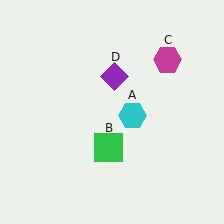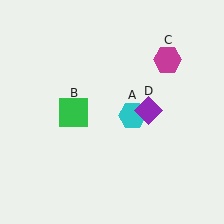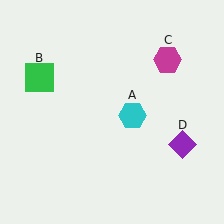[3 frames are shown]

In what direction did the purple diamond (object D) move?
The purple diamond (object D) moved down and to the right.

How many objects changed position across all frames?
2 objects changed position: green square (object B), purple diamond (object D).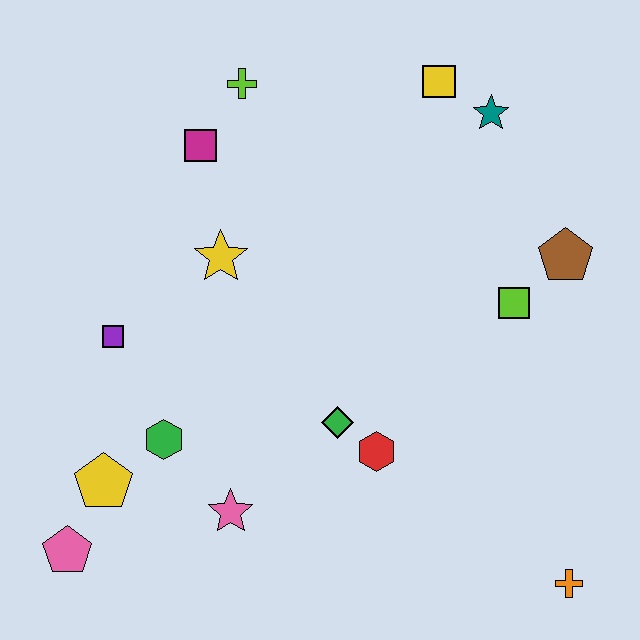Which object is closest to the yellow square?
The teal star is closest to the yellow square.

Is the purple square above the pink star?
Yes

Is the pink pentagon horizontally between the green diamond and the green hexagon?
No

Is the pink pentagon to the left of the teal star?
Yes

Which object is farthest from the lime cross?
The orange cross is farthest from the lime cross.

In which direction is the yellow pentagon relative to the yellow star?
The yellow pentagon is below the yellow star.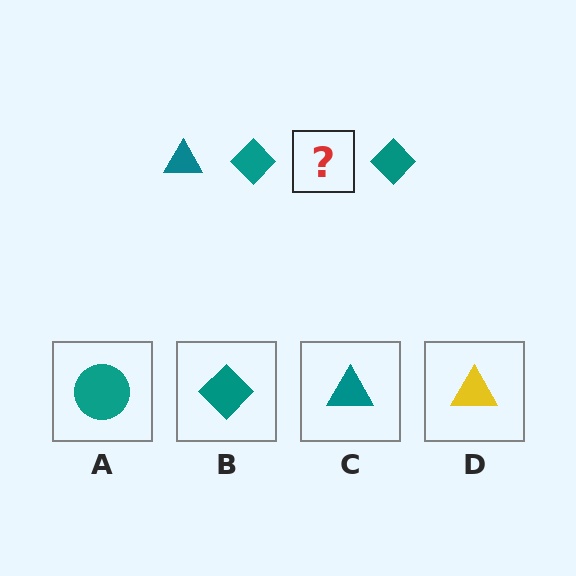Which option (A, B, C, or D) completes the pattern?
C.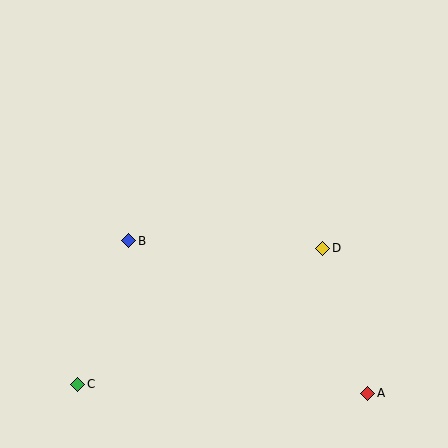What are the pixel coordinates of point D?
Point D is at (323, 248).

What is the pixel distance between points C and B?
The distance between C and B is 152 pixels.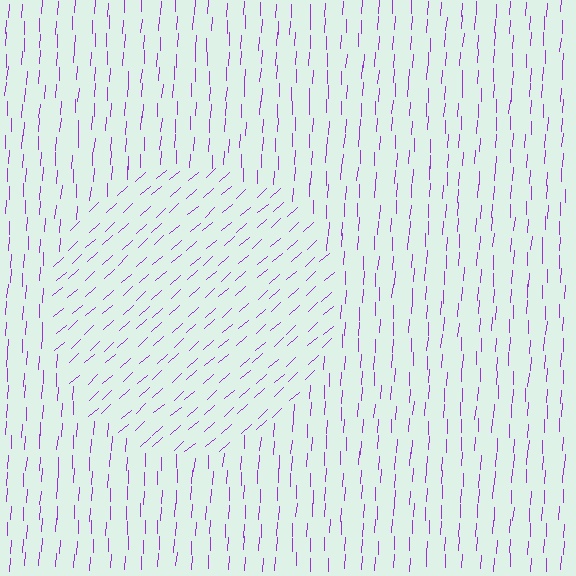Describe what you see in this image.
The image is filled with small purple line segments. A circle region in the image has lines oriented differently from the surrounding lines, creating a visible texture boundary.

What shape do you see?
I see a circle.